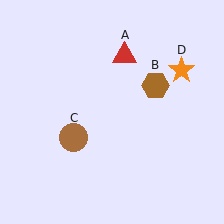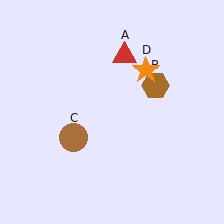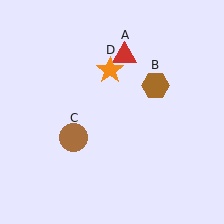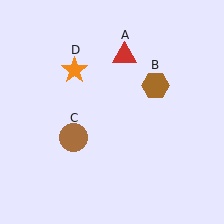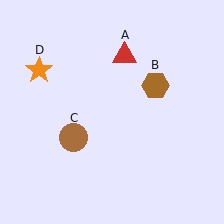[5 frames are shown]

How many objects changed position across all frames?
1 object changed position: orange star (object D).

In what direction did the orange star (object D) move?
The orange star (object D) moved left.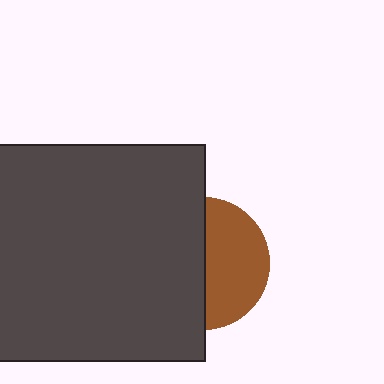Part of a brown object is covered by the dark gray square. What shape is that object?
It is a circle.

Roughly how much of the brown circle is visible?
About half of it is visible (roughly 48%).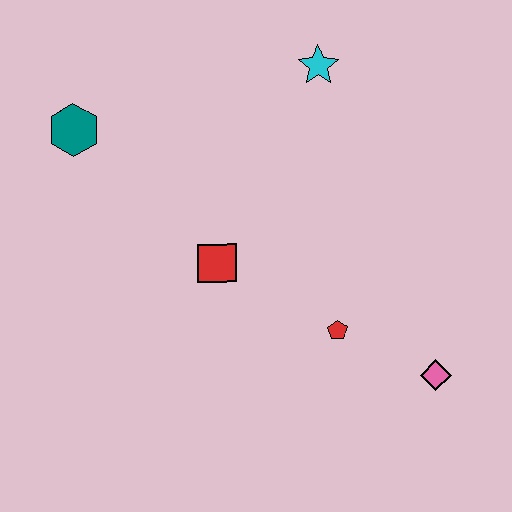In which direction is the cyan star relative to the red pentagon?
The cyan star is above the red pentagon.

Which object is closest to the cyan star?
The red square is closest to the cyan star.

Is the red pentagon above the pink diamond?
Yes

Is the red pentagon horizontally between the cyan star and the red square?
No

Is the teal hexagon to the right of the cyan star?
No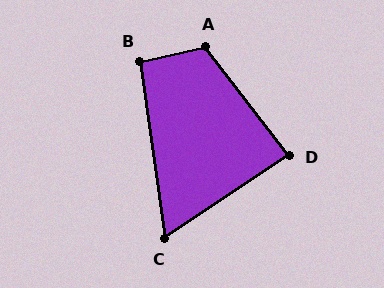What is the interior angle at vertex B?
Approximately 94 degrees (approximately right).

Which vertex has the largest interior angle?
A, at approximately 116 degrees.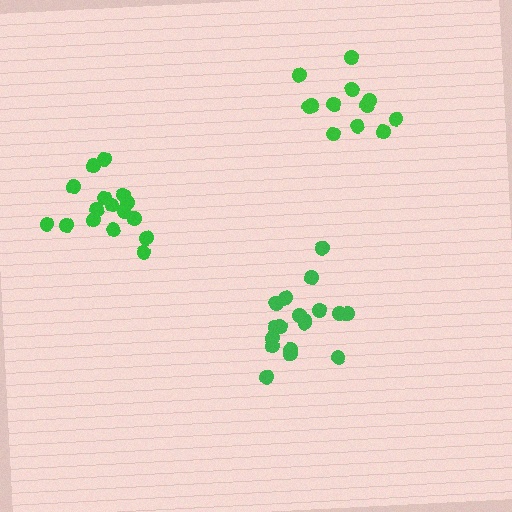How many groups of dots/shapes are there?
There are 3 groups.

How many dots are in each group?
Group 1: 18 dots, Group 2: 16 dots, Group 3: 12 dots (46 total).